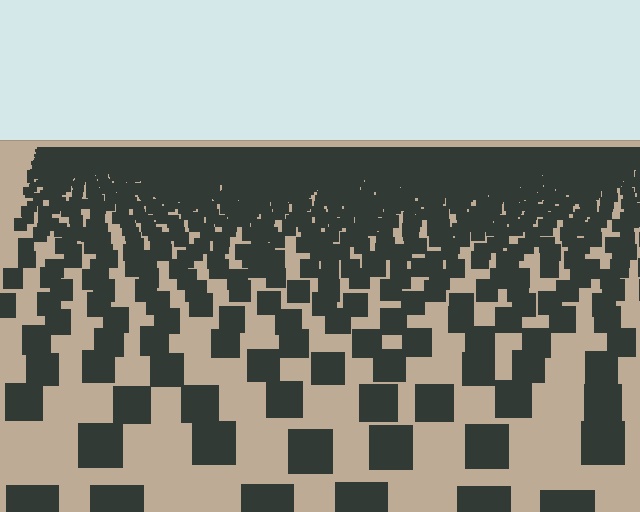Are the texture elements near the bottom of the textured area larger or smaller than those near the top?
Larger. Near the bottom, elements are closer to the viewer and appear at a bigger on-screen size.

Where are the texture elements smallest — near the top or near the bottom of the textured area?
Near the top.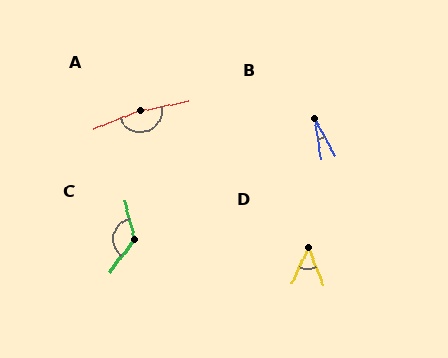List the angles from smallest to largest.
B (21°), D (46°), C (130°), A (170°).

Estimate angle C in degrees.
Approximately 130 degrees.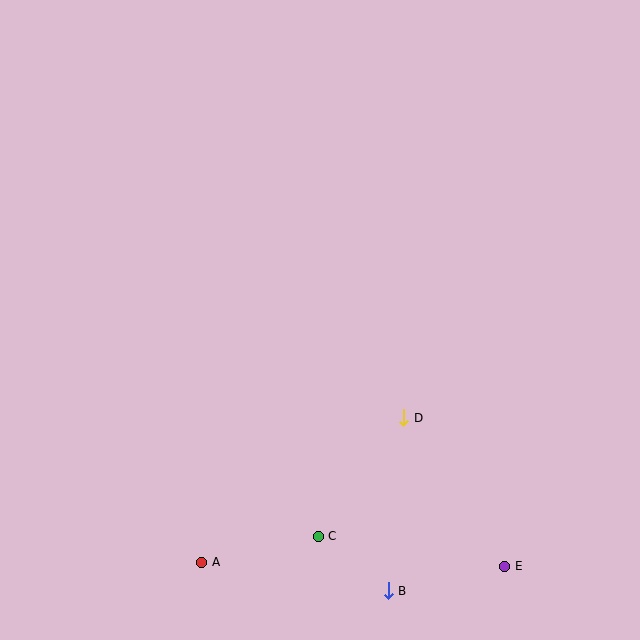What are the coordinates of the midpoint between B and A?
The midpoint between B and A is at (295, 576).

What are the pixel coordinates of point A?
Point A is at (202, 562).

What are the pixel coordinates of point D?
Point D is at (404, 418).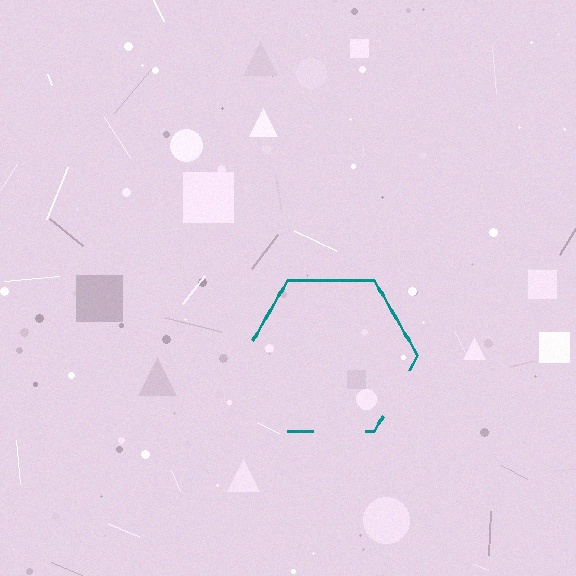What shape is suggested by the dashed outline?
The dashed outline suggests a hexagon.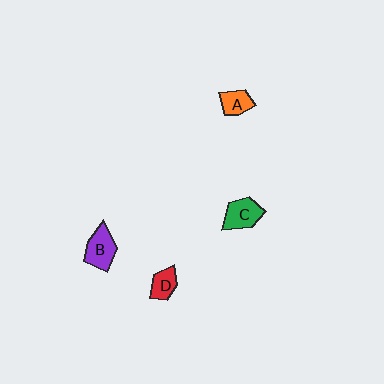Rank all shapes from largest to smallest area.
From largest to smallest: C (green), B (purple), D (red), A (orange).